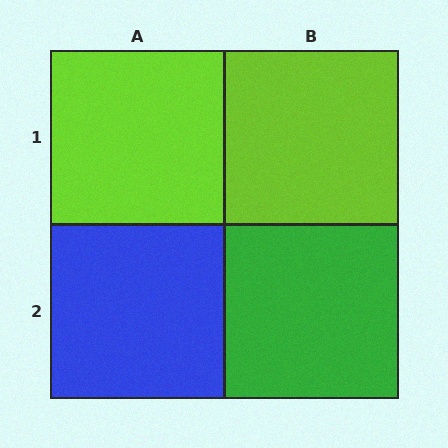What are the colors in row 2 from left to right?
Blue, green.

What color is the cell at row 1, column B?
Lime.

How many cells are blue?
1 cell is blue.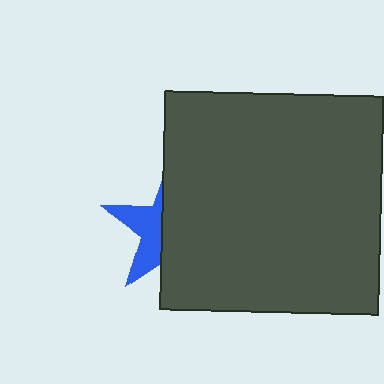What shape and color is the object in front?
The object in front is a dark gray square.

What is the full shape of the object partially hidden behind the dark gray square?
The partially hidden object is a blue star.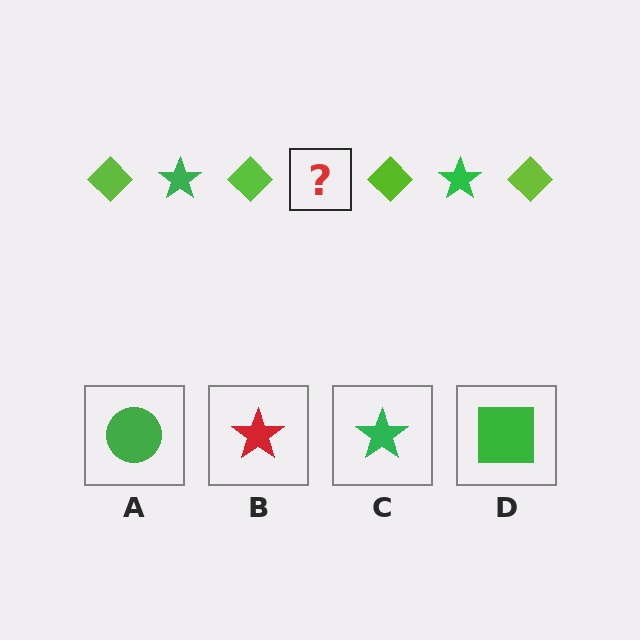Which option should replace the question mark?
Option C.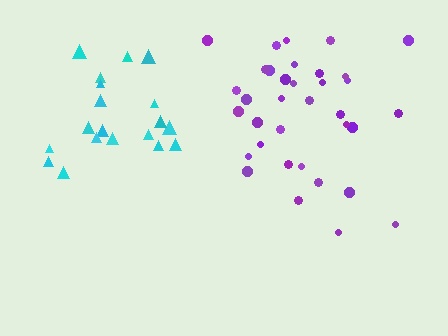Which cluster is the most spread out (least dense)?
Cyan.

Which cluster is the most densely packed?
Purple.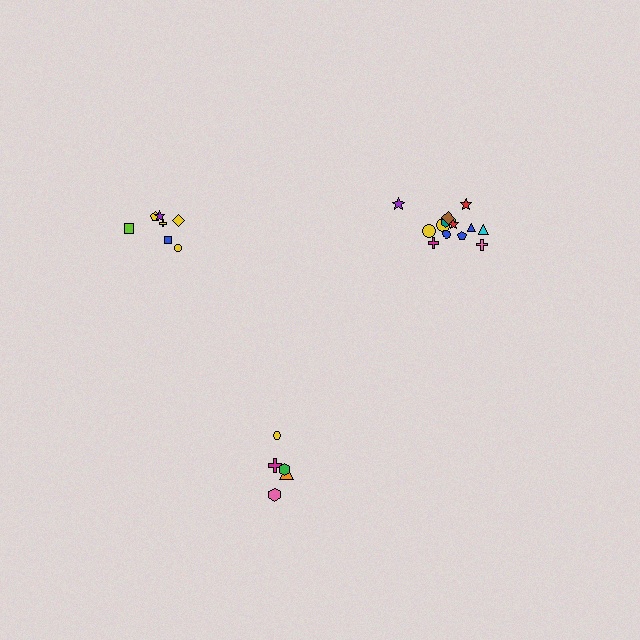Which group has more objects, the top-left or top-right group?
The top-right group.